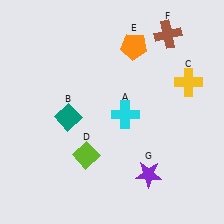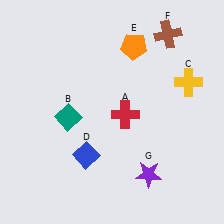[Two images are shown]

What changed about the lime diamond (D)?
In Image 1, D is lime. In Image 2, it changed to blue.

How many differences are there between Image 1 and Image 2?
There are 2 differences between the two images.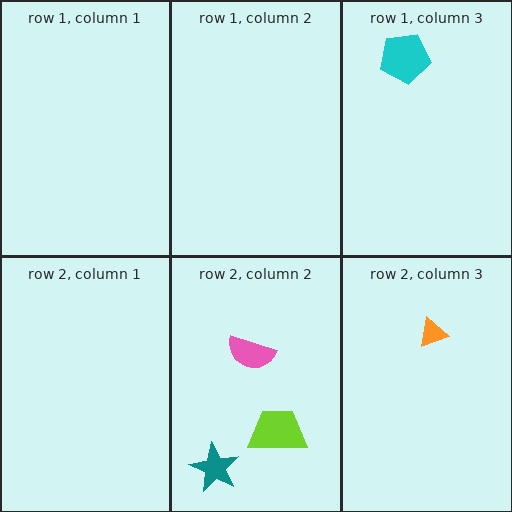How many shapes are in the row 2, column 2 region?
3.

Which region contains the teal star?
The row 2, column 2 region.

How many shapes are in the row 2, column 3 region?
1.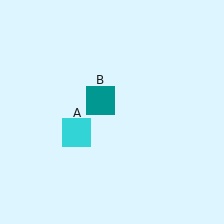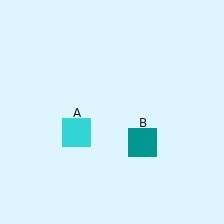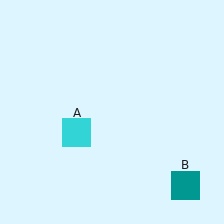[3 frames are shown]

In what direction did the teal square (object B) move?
The teal square (object B) moved down and to the right.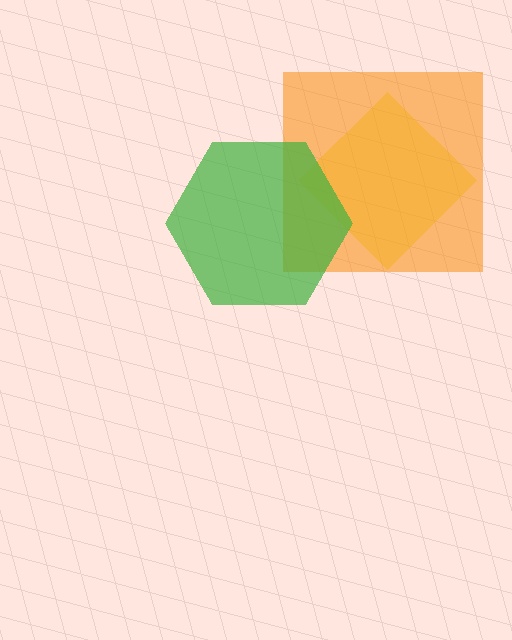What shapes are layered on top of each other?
The layered shapes are: a yellow diamond, an orange square, a green hexagon.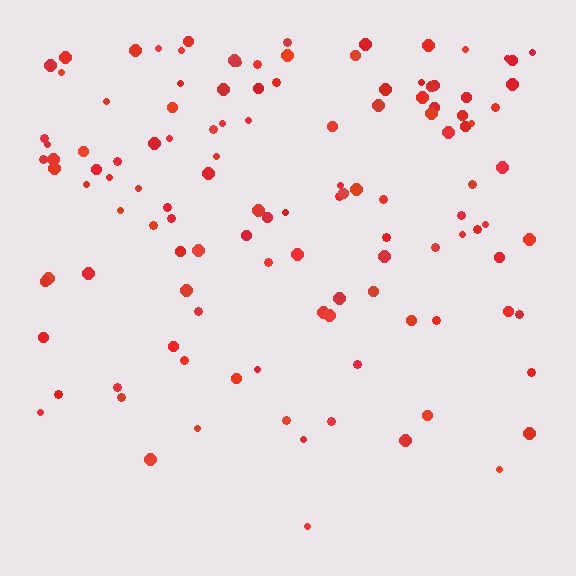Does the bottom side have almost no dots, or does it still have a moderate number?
Still a moderate number, just noticeably fewer than the top.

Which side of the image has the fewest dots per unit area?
The bottom.